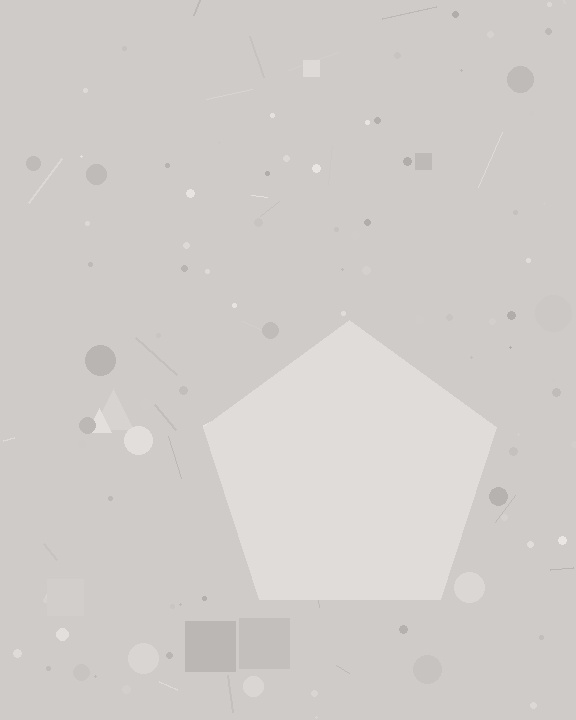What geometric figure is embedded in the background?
A pentagon is embedded in the background.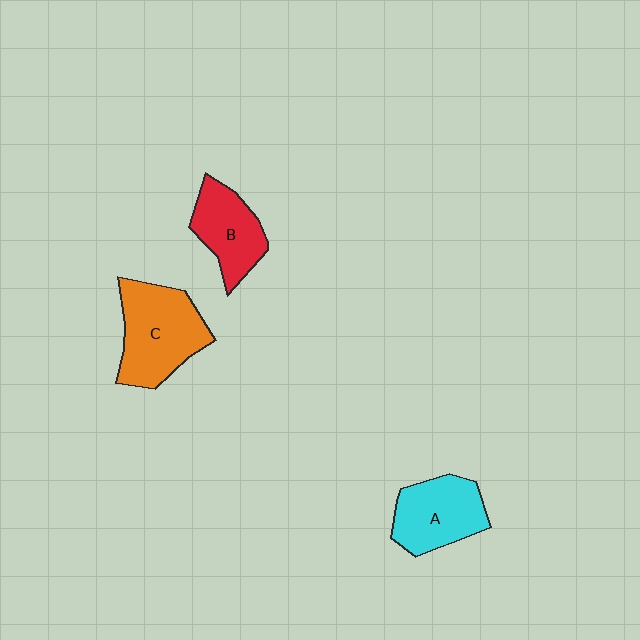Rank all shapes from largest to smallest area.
From largest to smallest: C (orange), A (cyan), B (red).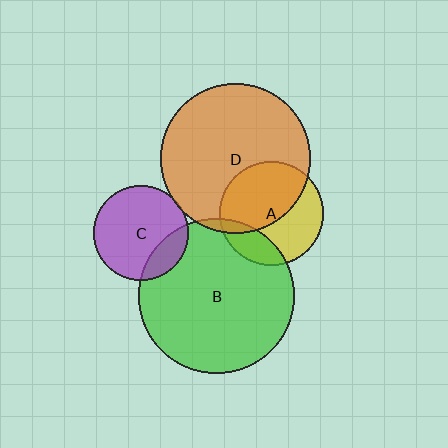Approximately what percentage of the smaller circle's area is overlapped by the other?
Approximately 20%.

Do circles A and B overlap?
Yes.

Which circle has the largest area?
Circle B (green).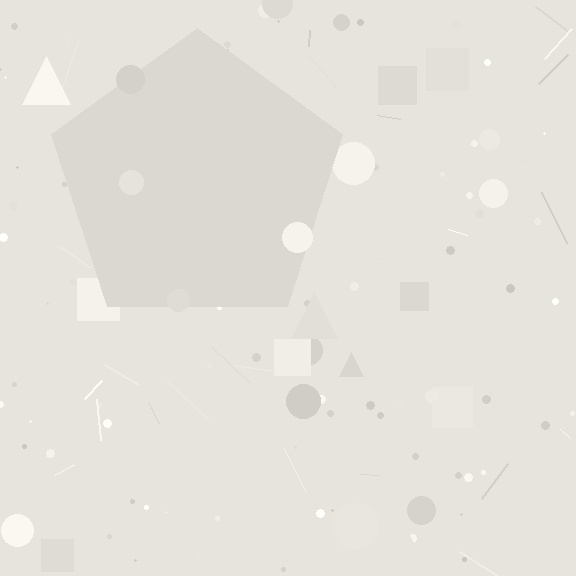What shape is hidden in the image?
A pentagon is hidden in the image.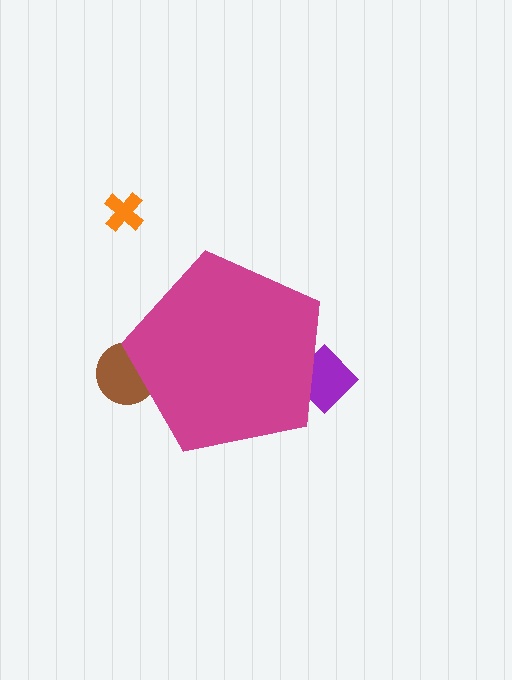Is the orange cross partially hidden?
No, the orange cross is fully visible.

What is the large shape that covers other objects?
A magenta pentagon.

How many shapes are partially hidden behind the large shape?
2 shapes are partially hidden.